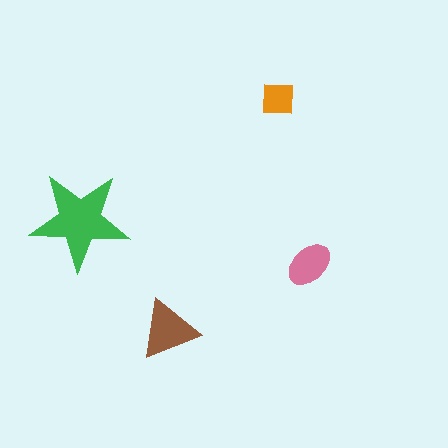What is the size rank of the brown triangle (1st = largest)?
2nd.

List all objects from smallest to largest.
The orange square, the pink ellipse, the brown triangle, the green star.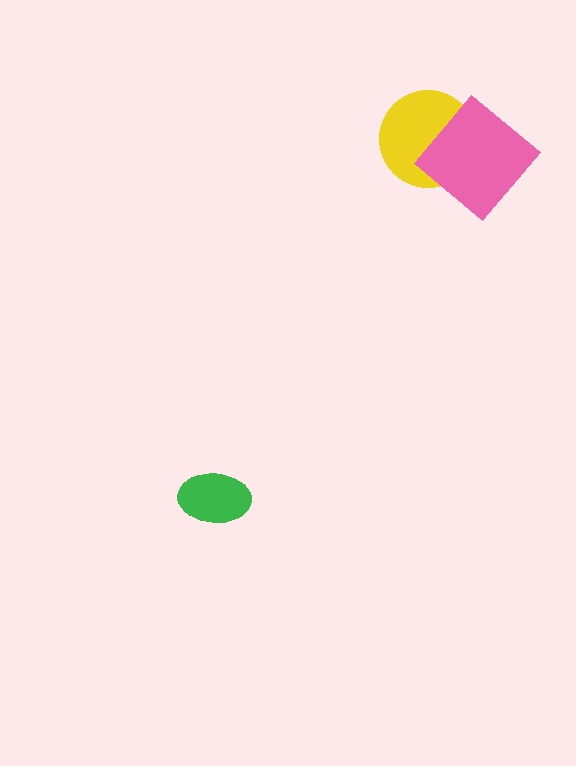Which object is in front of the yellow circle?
The pink diamond is in front of the yellow circle.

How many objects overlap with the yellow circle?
1 object overlaps with the yellow circle.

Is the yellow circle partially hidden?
Yes, it is partially covered by another shape.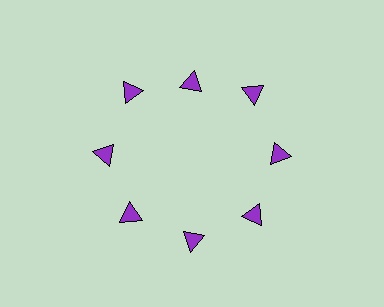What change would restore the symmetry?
The symmetry would be restored by moving it outward, back onto the ring so that all 8 triangles sit at equal angles and equal distance from the center.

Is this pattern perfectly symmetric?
No. The 8 purple triangles are arranged in a ring, but one element near the 12 o'clock position is pulled inward toward the center, breaking the 8-fold rotational symmetry.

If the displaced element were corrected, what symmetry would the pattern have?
It would have 8-fold rotational symmetry — the pattern would map onto itself every 45 degrees.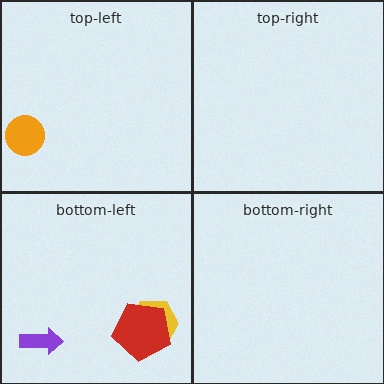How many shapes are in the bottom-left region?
3.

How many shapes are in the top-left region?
1.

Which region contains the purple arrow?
The bottom-left region.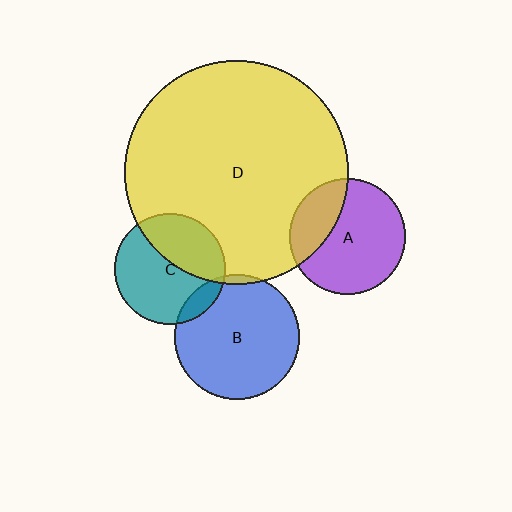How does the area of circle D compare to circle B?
Approximately 3.2 times.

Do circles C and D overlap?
Yes.